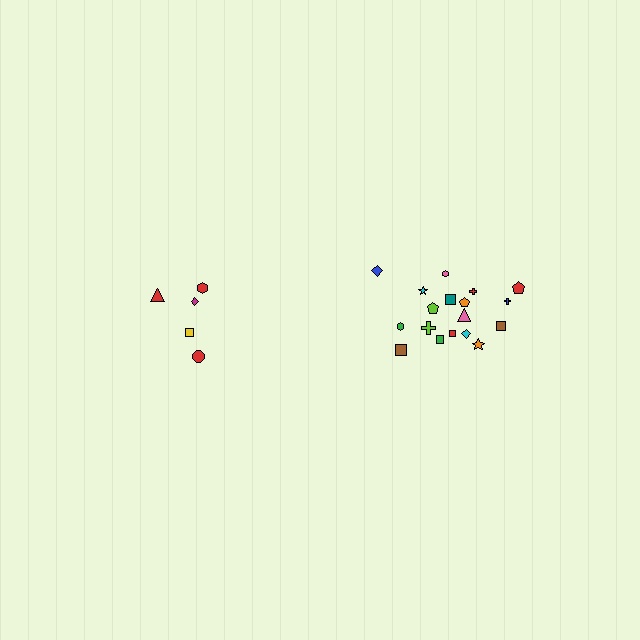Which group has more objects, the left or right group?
The right group.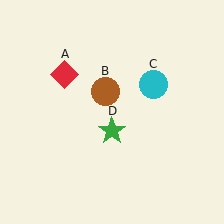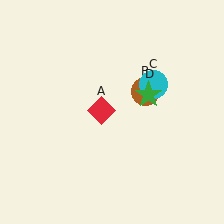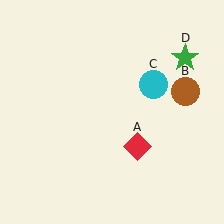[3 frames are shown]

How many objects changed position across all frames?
3 objects changed position: red diamond (object A), brown circle (object B), green star (object D).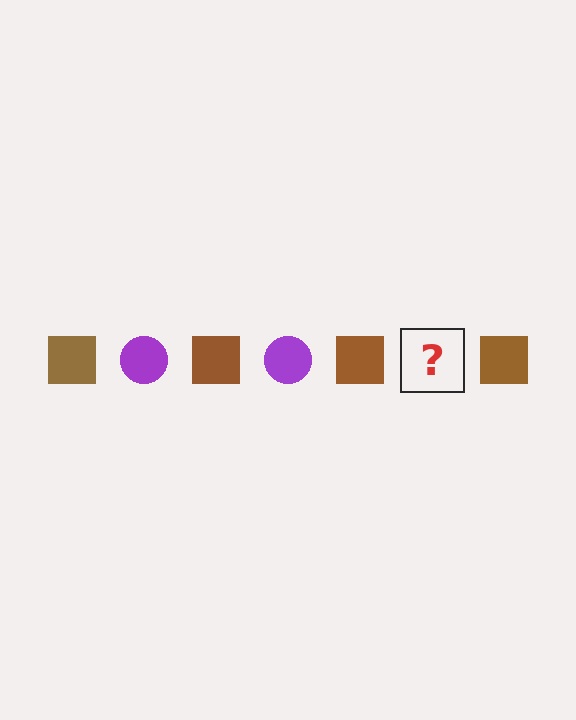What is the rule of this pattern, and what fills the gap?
The rule is that the pattern alternates between brown square and purple circle. The gap should be filled with a purple circle.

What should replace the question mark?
The question mark should be replaced with a purple circle.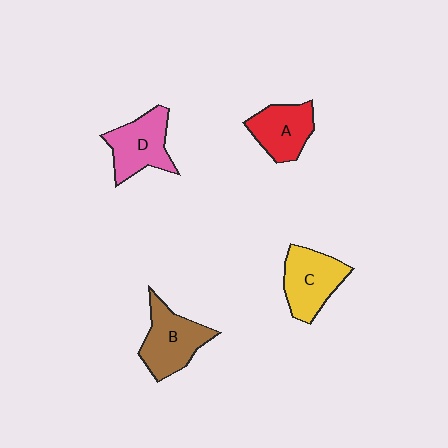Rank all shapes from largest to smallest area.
From largest to smallest: B (brown), C (yellow), D (pink), A (red).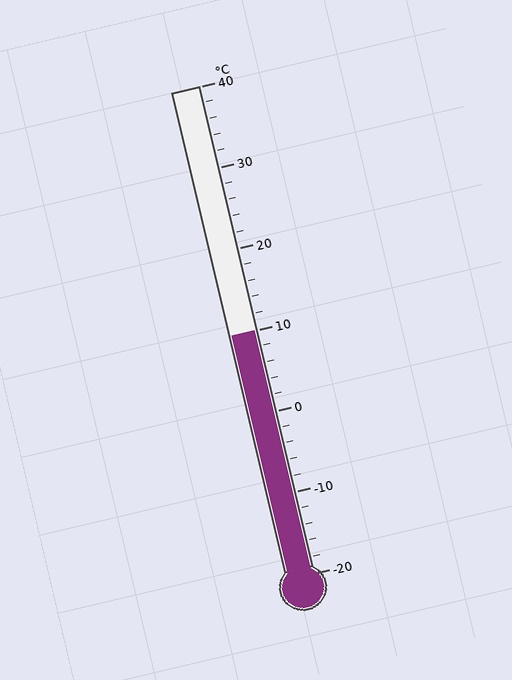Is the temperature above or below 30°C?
The temperature is below 30°C.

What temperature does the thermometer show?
The thermometer shows approximately 10°C.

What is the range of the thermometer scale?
The thermometer scale ranges from -20°C to 40°C.